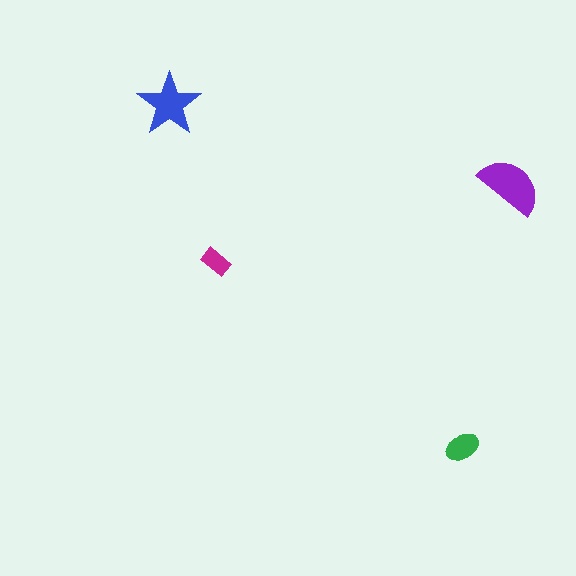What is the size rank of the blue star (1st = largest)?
2nd.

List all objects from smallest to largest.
The magenta rectangle, the green ellipse, the blue star, the purple semicircle.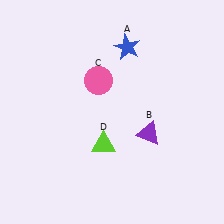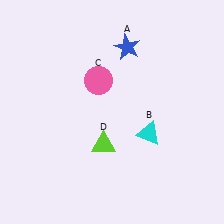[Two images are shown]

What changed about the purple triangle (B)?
In Image 1, B is purple. In Image 2, it changed to cyan.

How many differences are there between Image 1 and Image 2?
There is 1 difference between the two images.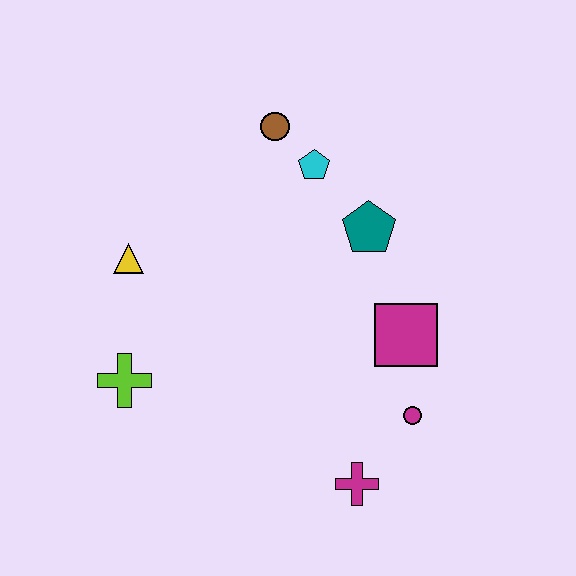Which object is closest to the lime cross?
The yellow triangle is closest to the lime cross.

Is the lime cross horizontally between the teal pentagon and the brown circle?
No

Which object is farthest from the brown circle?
The magenta cross is farthest from the brown circle.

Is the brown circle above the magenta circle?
Yes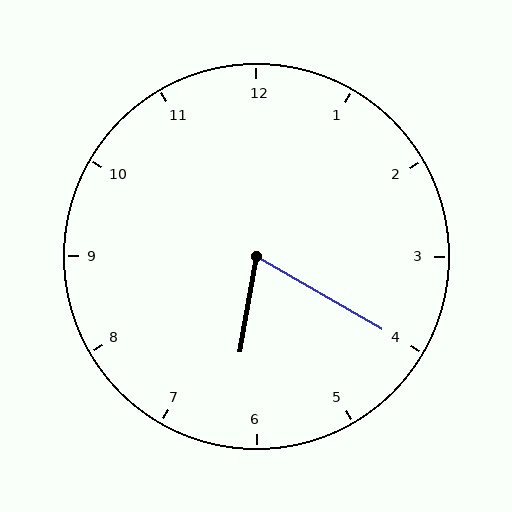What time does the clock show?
6:20.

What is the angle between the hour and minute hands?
Approximately 70 degrees.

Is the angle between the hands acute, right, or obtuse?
It is acute.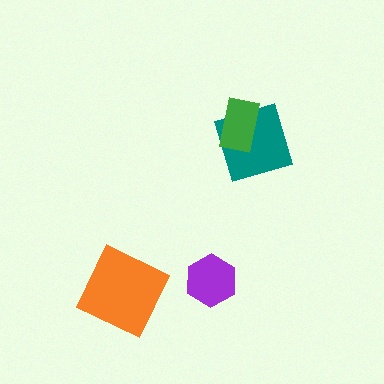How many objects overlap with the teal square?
1 object overlaps with the teal square.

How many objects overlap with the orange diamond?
0 objects overlap with the orange diamond.